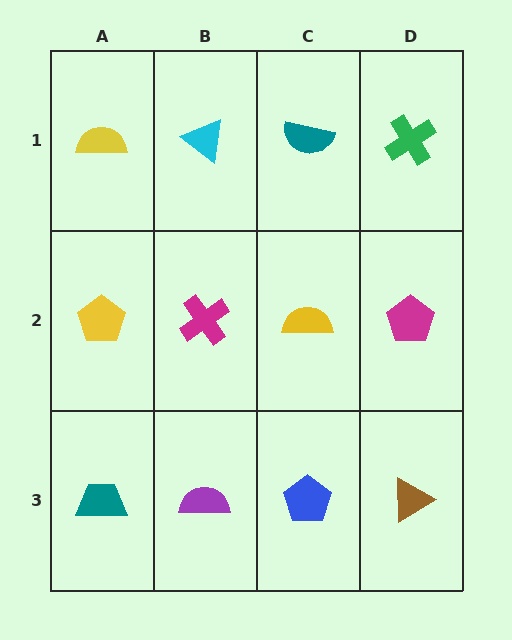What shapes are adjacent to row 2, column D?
A green cross (row 1, column D), a brown triangle (row 3, column D), a yellow semicircle (row 2, column C).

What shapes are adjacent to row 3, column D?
A magenta pentagon (row 2, column D), a blue pentagon (row 3, column C).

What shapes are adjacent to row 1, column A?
A yellow pentagon (row 2, column A), a cyan triangle (row 1, column B).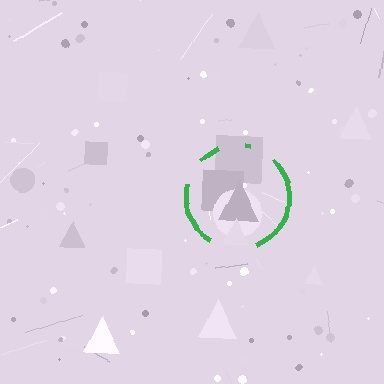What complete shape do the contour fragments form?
The contour fragments form a circle.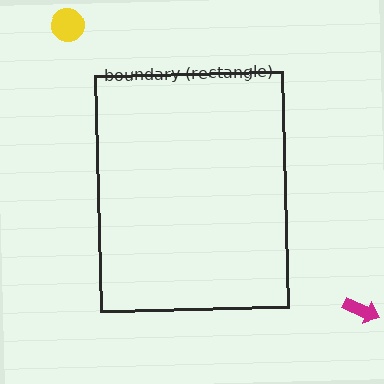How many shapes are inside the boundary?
0 inside, 2 outside.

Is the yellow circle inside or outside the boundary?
Outside.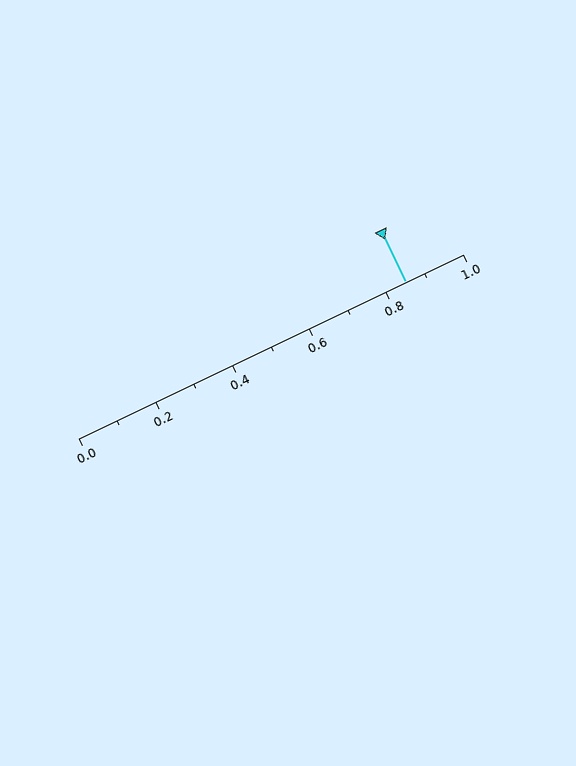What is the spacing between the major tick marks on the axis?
The major ticks are spaced 0.2 apart.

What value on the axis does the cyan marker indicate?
The marker indicates approximately 0.85.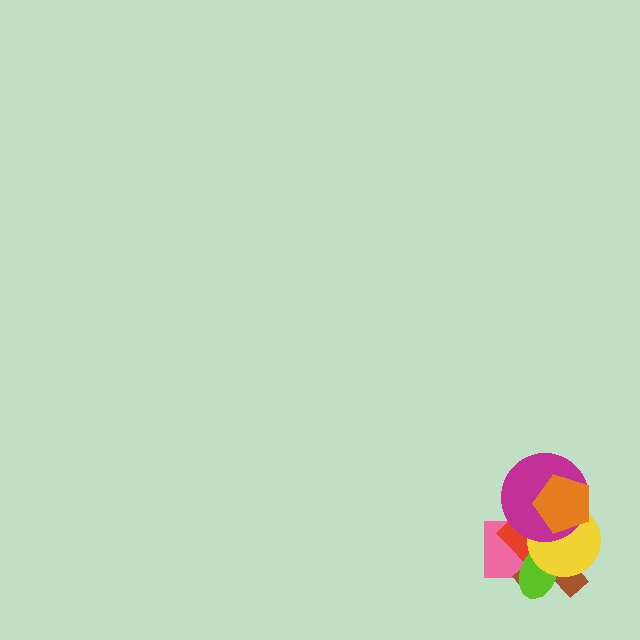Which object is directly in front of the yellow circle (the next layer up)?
The magenta circle is directly in front of the yellow circle.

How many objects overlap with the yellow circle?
6 objects overlap with the yellow circle.